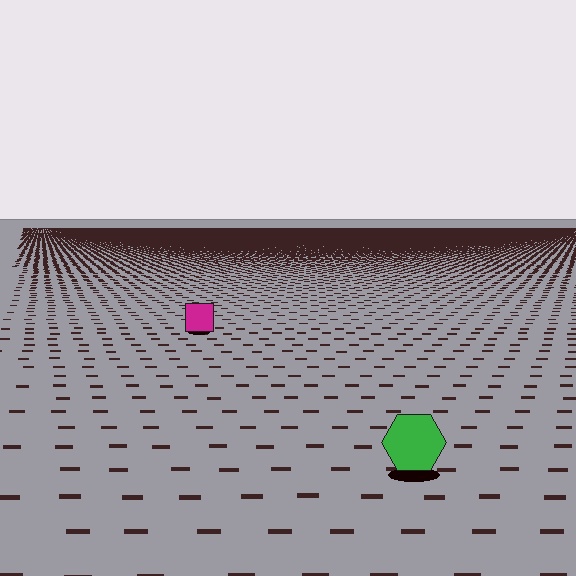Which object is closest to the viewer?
The green hexagon is closest. The texture marks near it are larger and more spread out.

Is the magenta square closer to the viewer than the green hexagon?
No. The green hexagon is closer — you can tell from the texture gradient: the ground texture is coarser near it.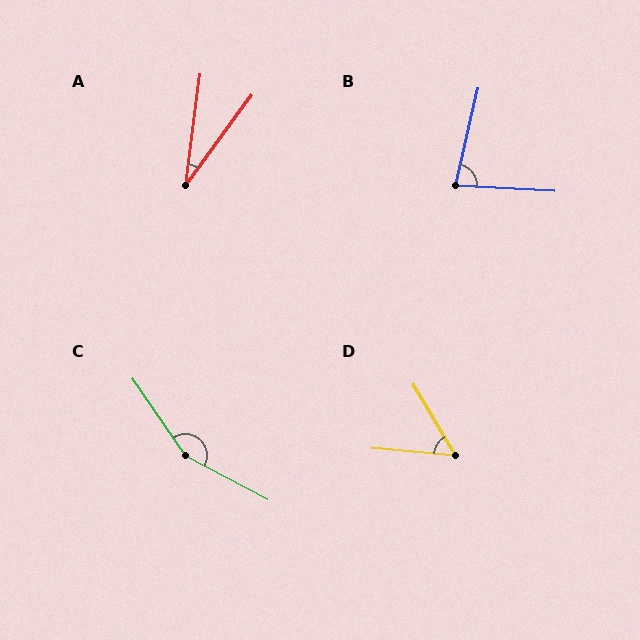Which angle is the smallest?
A, at approximately 29 degrees.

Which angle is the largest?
C, at approximately 152 degrees.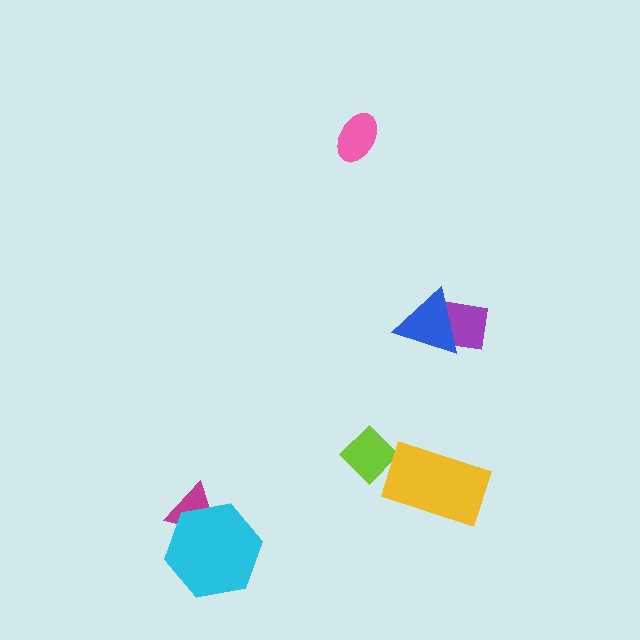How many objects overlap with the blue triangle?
1 object overlaps with the blue triangle.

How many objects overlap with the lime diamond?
0 objects overlap with the lime diamond.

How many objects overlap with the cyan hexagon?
1 object overlaps with the cyan hexagon.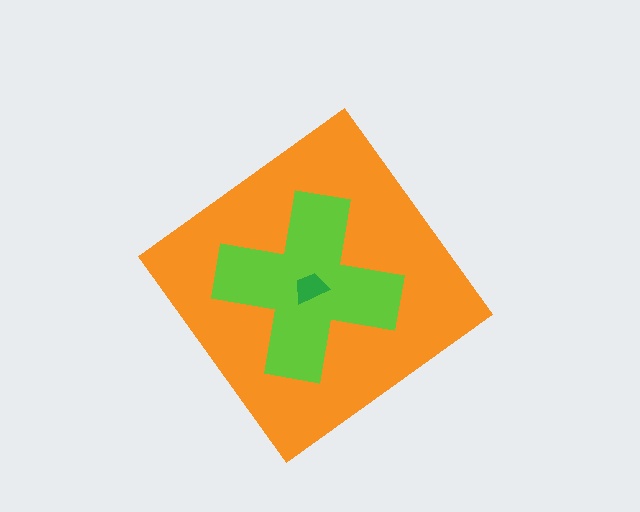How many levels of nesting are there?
3.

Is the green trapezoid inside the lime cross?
Yes.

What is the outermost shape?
The orange diamond.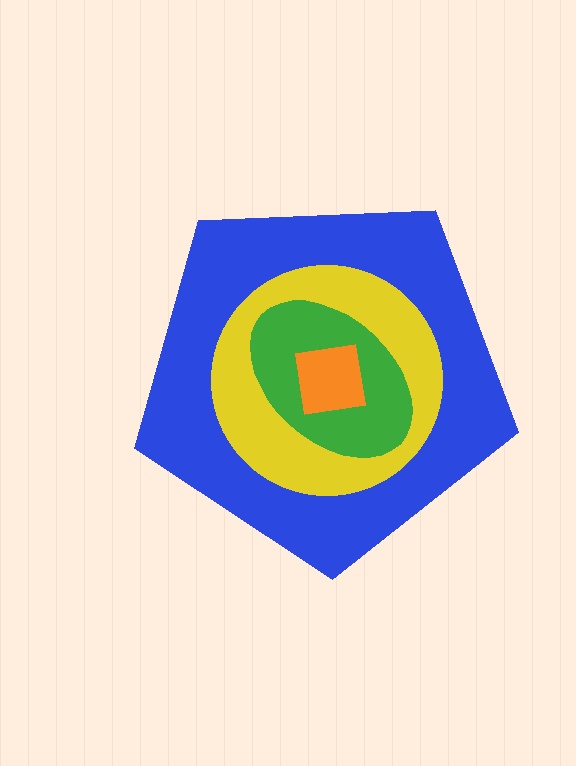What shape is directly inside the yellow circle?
The green ellipse.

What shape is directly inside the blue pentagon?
The yellow circle.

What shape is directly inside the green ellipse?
The orange square.